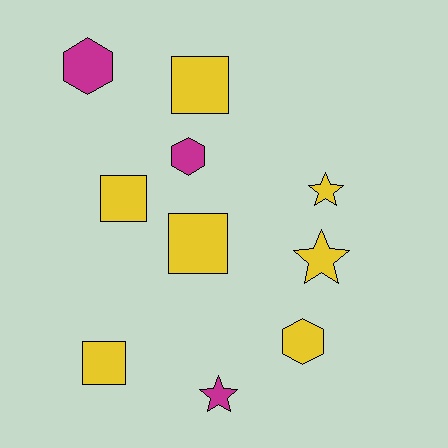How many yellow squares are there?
There are 4 yellow squares.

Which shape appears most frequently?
Square, with 4 objects.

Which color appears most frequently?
Yellow, with 7 objects.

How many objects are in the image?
There are 10 objects.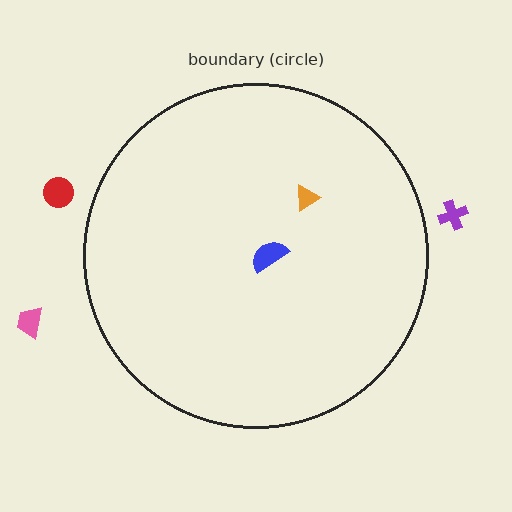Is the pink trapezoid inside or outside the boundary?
Outside.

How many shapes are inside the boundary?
2 inside, 3 outside.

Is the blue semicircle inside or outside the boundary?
Inside.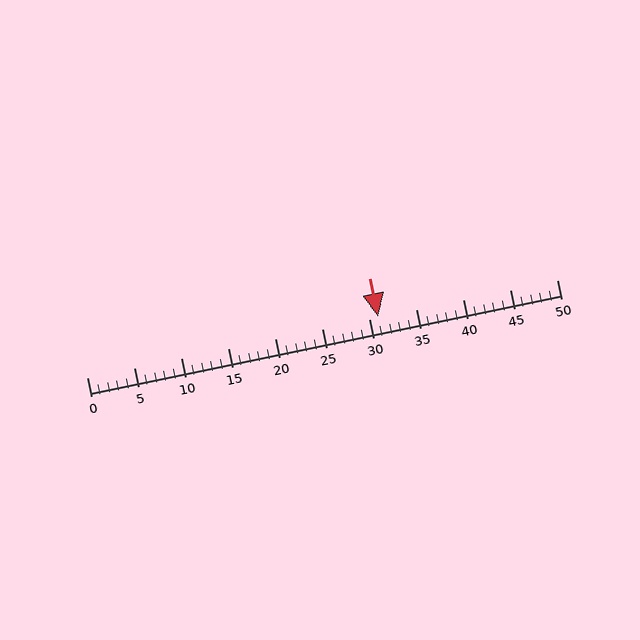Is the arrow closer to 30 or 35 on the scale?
The arrow is closer to 30.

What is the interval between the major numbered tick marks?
The major tick marks are spaced 5 units apart.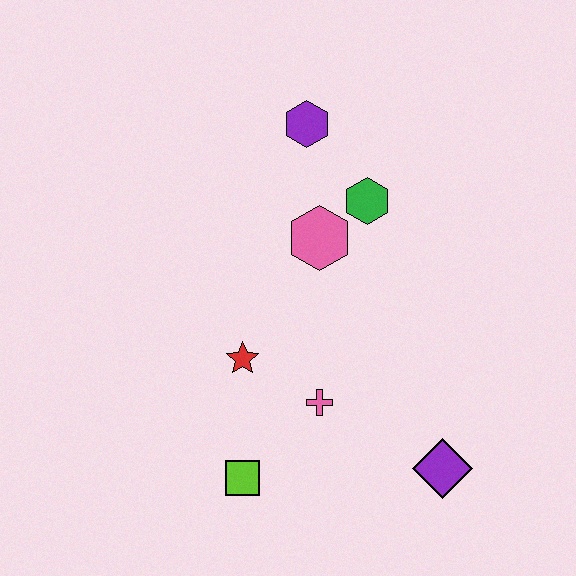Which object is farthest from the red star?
The purple hexagon is farthest from the red star.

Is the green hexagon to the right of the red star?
Yes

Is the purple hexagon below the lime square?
No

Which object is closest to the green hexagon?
The pink hexagon is closest to the green hexagon.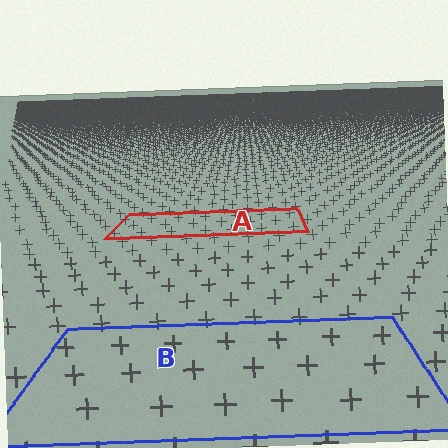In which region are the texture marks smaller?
The texture marks are smaller in region A, because it is farther away.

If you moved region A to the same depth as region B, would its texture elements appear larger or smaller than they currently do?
They would appear larger. At a closer depth, the same texture elements are projected at a bigger on-screen size.